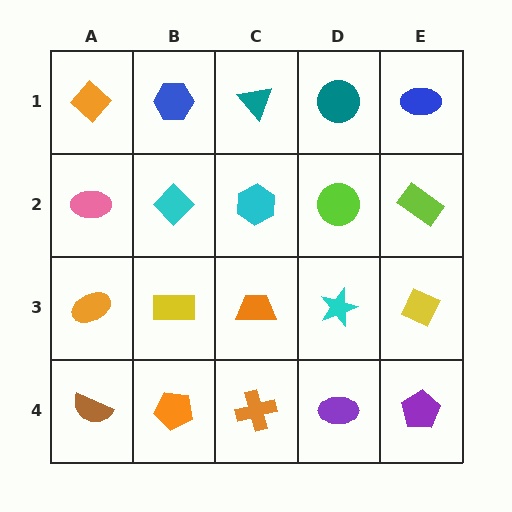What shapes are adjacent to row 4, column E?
A yellow diamond (row 3, column E), a purple ellipse (row 4, column D).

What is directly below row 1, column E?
A lime rectangle.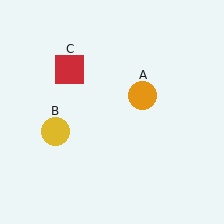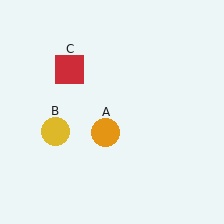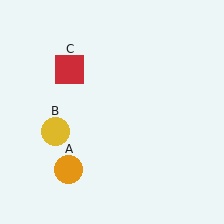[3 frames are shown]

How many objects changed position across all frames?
1 object changed position: orange circle (object A).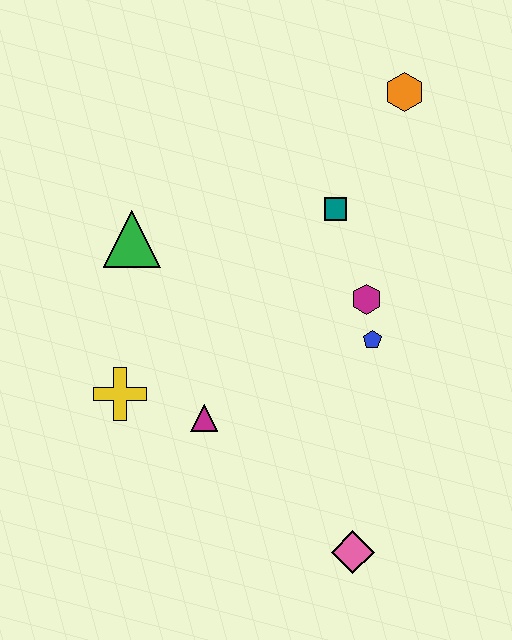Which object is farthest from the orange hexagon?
The pink diamond is farthest from the orange hexagon.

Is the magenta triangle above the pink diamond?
Yes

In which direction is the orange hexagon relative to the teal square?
The orange hexagon is above the teal square.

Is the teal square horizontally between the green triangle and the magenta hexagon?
Yes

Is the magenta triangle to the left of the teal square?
Yes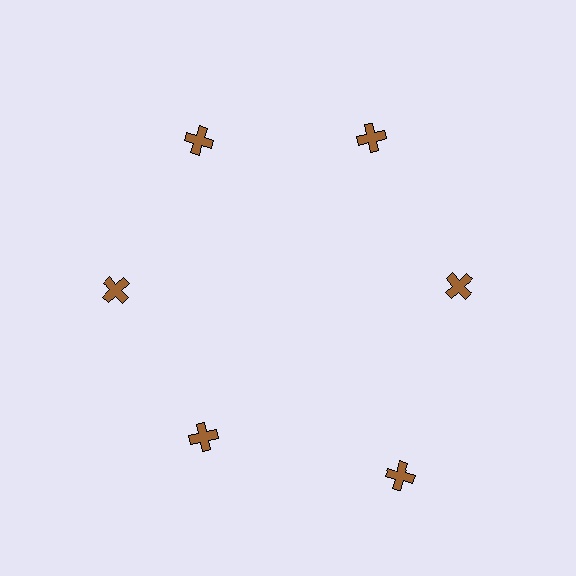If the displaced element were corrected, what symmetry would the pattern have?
It would have 6-fold rotational symmetry — the pattern would map onto itself every 60 degrees.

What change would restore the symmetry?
The symmetry would be restored by moving it inward, back onto the ring so that all 6 crosses sit at equal angles and equal distance from the center.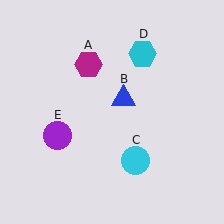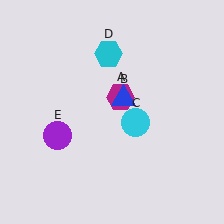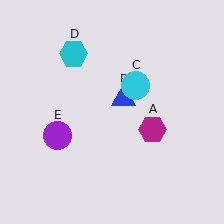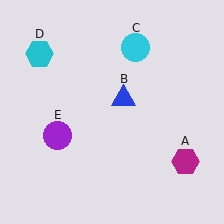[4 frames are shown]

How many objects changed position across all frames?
3 objects changed position: magenta hexagon (object A), cyan circle (object C), cyan hexagon (object D).